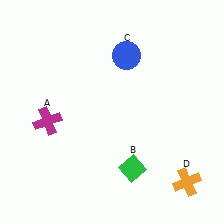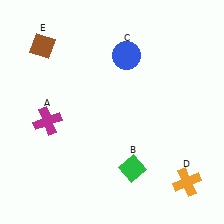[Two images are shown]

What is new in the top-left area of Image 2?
A brown diamond (E) was added in the top-left area of Image 2.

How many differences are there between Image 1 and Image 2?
There is 1 difference between the two images.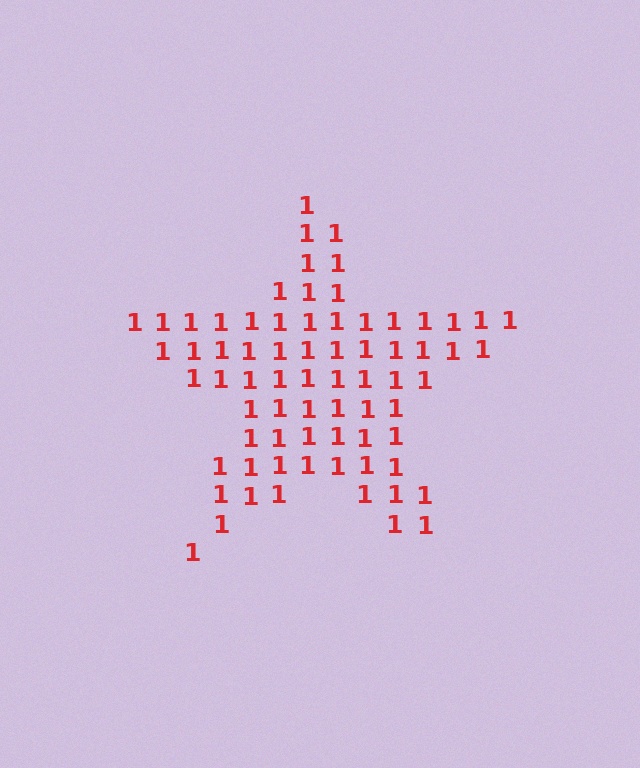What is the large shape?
The large shape is a star.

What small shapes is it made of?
It is made of small digit 1's.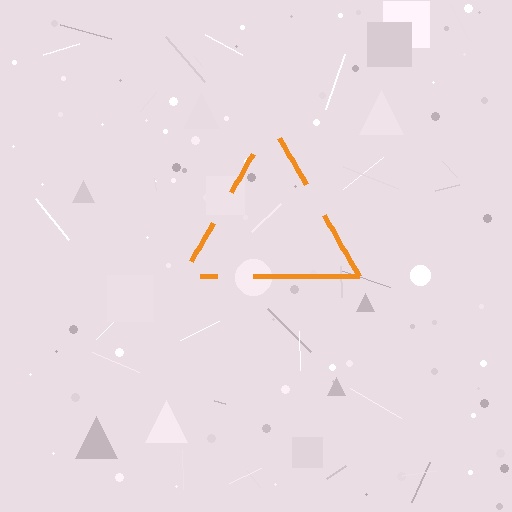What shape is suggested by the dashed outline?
The dashed outline suggests a triangle.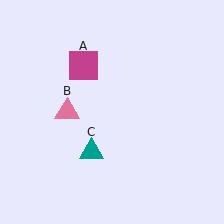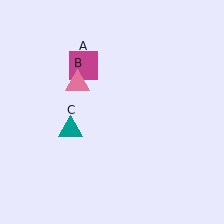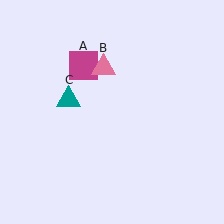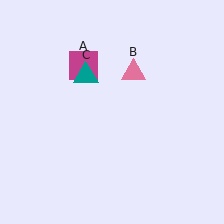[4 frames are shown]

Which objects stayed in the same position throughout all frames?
Magenta square (object A) remained stationary.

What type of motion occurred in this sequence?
The pink triangle (object B), teal triangle (object C) rotated clockwise around the center of the scene.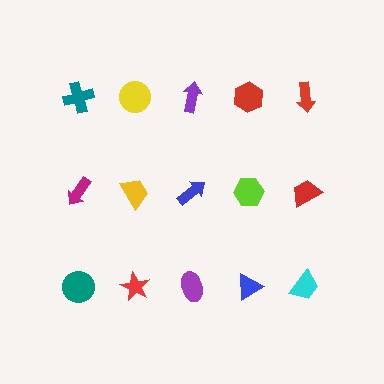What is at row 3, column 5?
A cyan trapezoid.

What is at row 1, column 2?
A yellow circle.